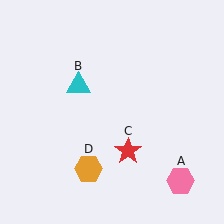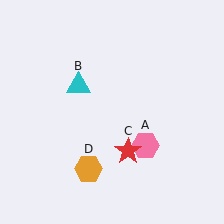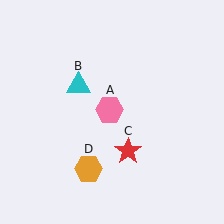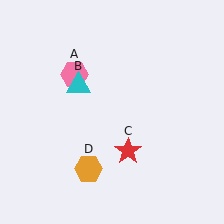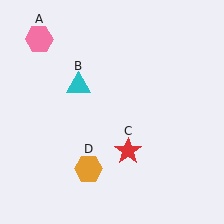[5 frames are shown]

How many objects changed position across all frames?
1 object changed position: pink hexagon (object A).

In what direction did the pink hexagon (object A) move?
The pink hexagon (object A) moved up and to the left.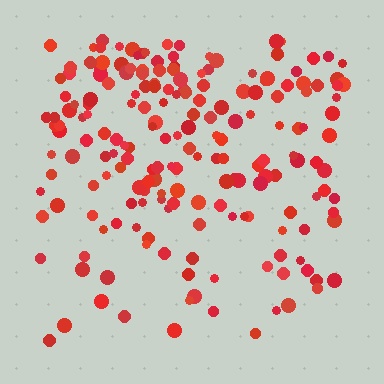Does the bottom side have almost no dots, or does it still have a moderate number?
Still a moderate number, just noticeably fewer than the top.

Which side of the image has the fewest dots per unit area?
The bottom.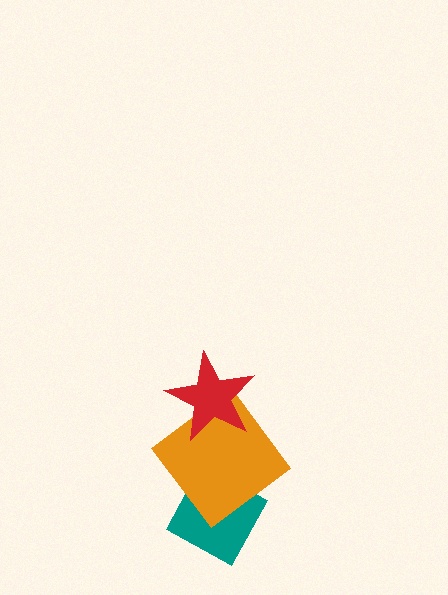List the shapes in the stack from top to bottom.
From top to bottom: the red star, the orange diamond, the teal diamond.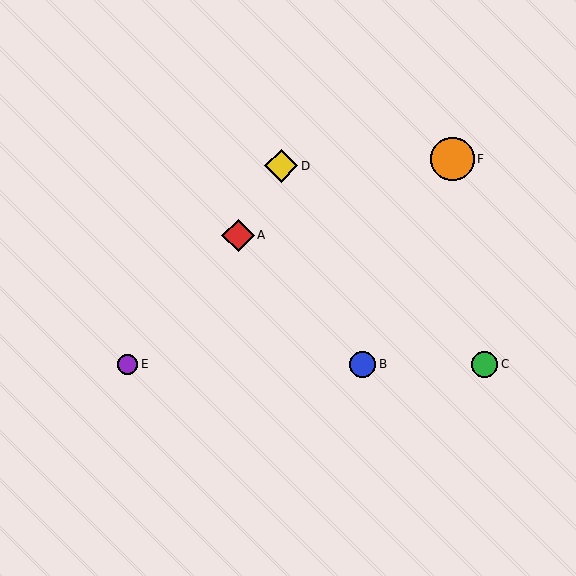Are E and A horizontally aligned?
No, E is at y≈364 and A is at y≈235.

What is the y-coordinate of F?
Object F is at y≈159.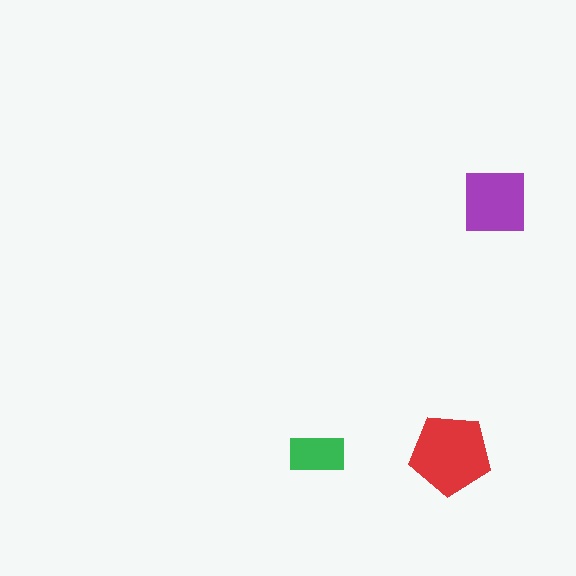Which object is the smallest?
The green rectangle.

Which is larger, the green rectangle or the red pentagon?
The red pentagon.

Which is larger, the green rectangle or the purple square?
The purple square.